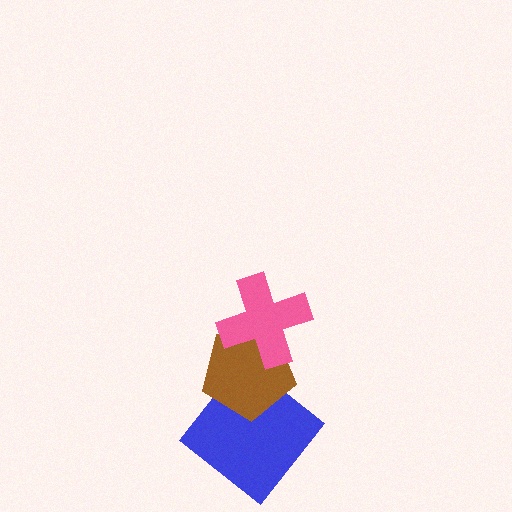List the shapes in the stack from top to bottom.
From top to bottom: the pink cross, the brown pentagon, the blue diamond.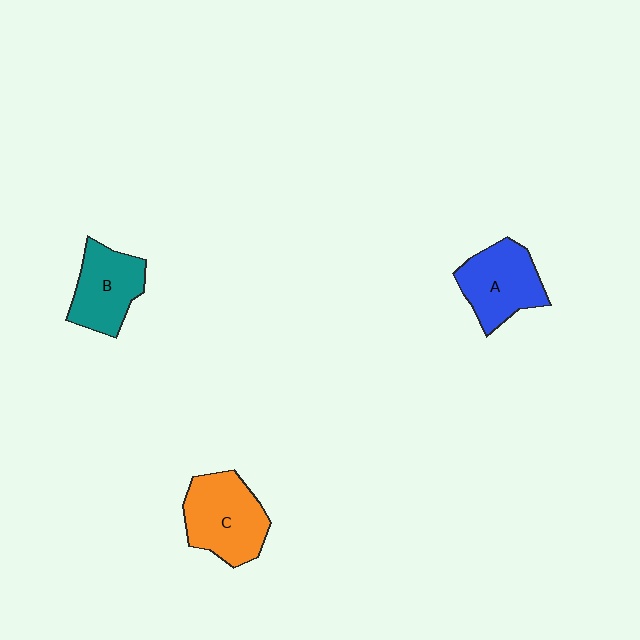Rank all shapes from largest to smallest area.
From largest to smallest: C (orange), A (blue), B (teal).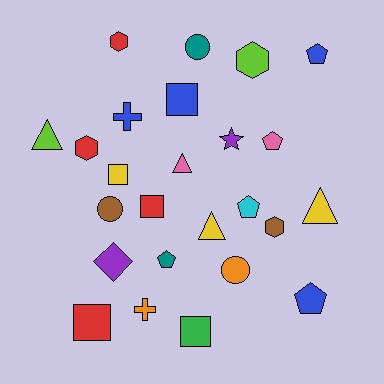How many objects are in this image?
There are 25 objects.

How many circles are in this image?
There are 3 circles.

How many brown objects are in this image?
There are 2 brown objects.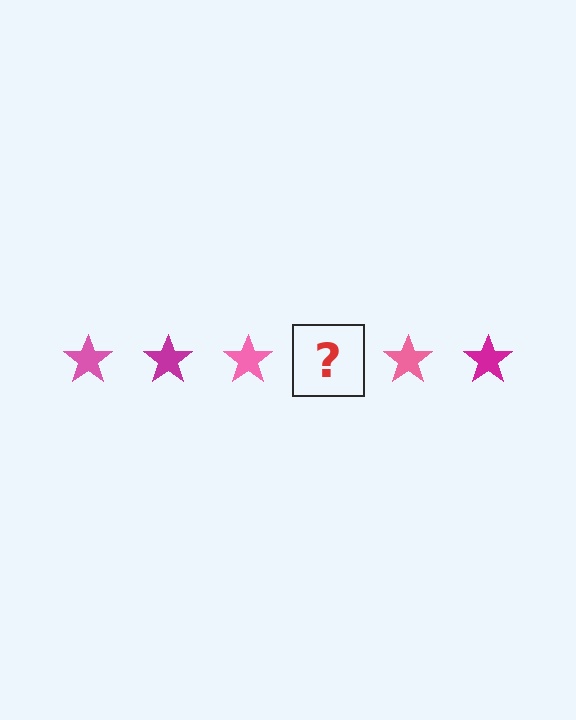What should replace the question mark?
The question mark should be replaced with a magenta star.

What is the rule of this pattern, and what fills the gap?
The rule is that the pattern cycles through pink, magenta stars. The gap should be filled with a magenta star.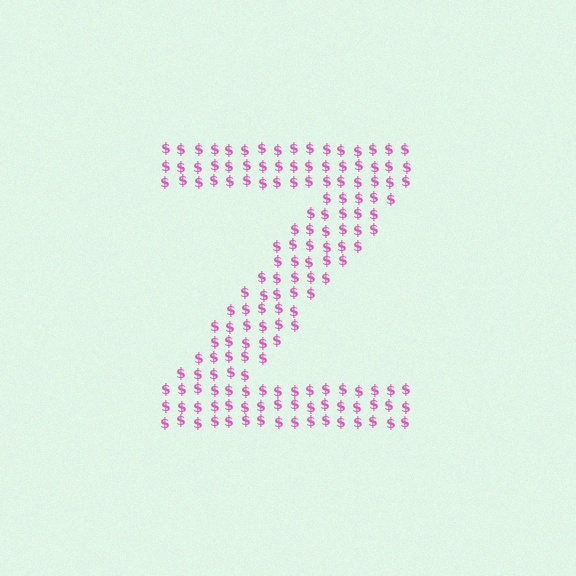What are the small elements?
The small elements are dollar signs.